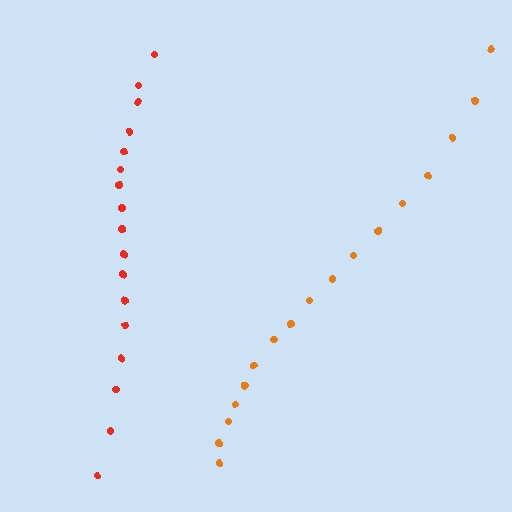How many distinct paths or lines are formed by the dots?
There are 2 distinct paths.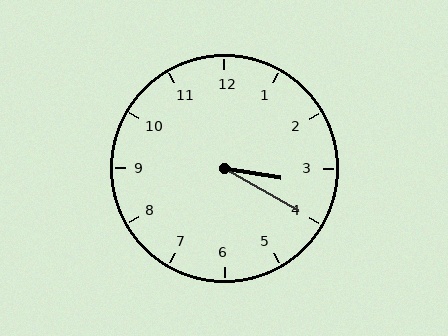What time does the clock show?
3:20.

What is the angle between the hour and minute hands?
Approximately 20 degrees.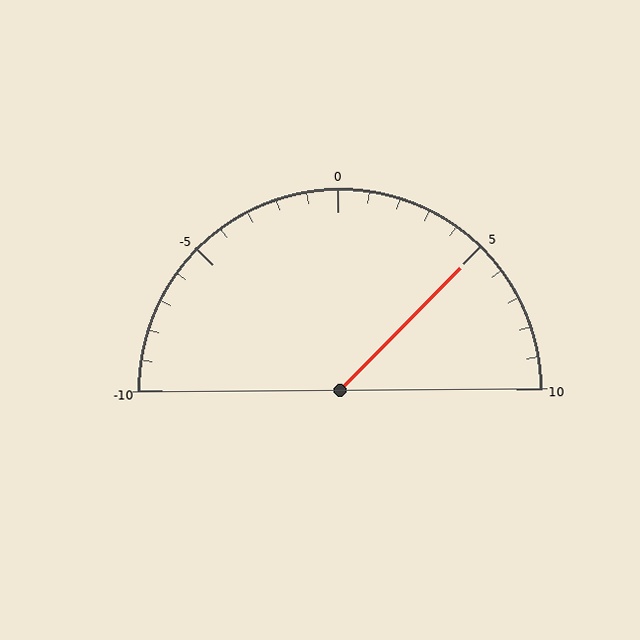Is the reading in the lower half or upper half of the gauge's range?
The reading is in the upper half of the range (-10 to 10).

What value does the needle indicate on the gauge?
The needle indicates approximately 5.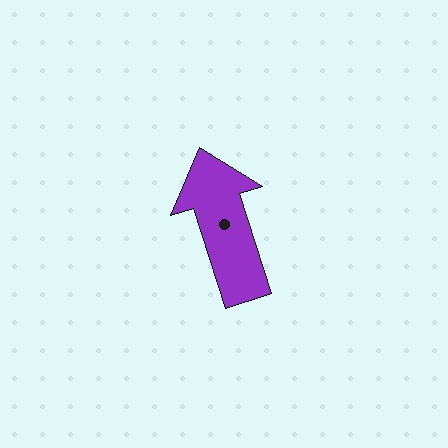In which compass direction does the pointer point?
North.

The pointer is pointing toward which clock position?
Roughly 11 o'clock.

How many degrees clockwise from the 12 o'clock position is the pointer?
Approximately 343 degrees.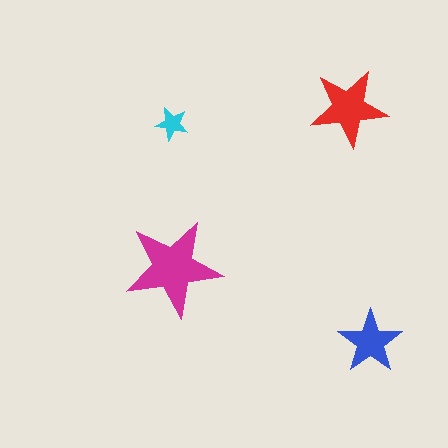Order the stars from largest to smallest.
the magenta one, the red one, the blue one, the cyan one.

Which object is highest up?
The red star is topmost.